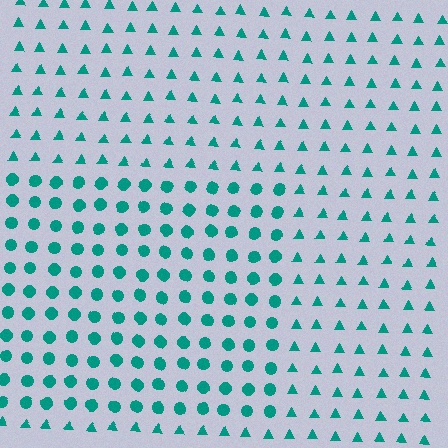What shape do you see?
I see a rectangle.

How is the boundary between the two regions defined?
The boundary is defined by a change in element shape: circles inside vs. triangles outside. All elements share the same color and spacing.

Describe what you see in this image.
The image is filled with small teal elements arranged in a uniform grid. A rectangle-shaped region contains circles, while the surrounding area contains triangles. The boundary is defined purely by the change in element shape.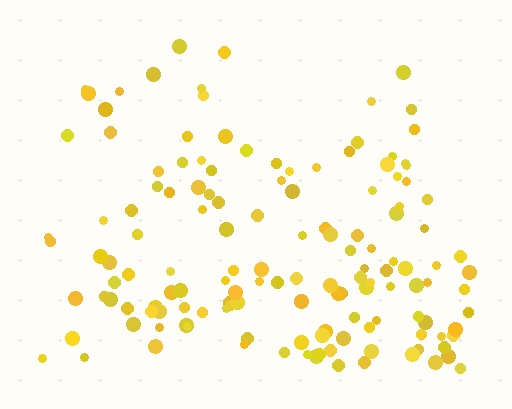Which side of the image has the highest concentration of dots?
The bottom.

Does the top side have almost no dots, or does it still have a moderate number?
Still a moderate number, just noticeably fewer than the bottom.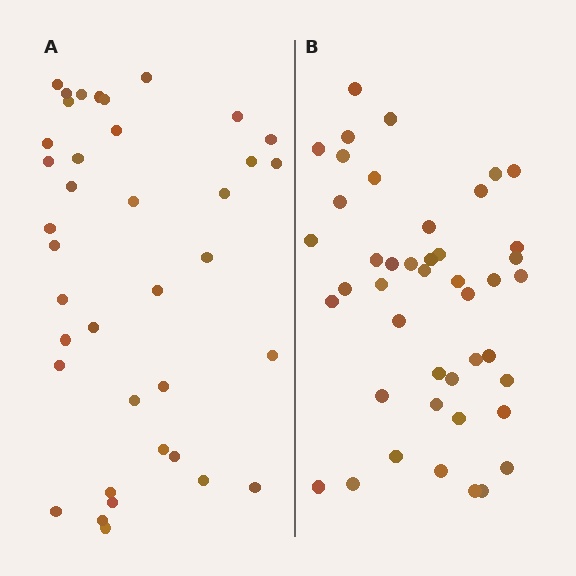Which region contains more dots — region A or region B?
Region B (the right region) has more dots.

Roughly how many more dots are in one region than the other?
Region B has about 6 more dots than region A.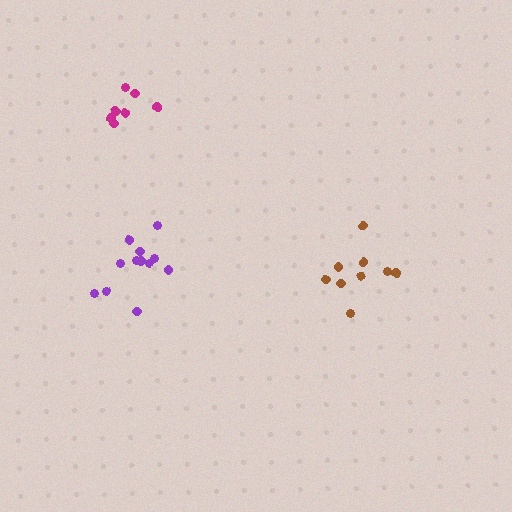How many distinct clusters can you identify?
There are 3 distinct clusters.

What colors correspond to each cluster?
The clusters are colored: purple, brown, magenta.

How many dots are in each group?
Group 1: 12 dots, Group 2: 9 dots, Group 3: 7 dots (28 total).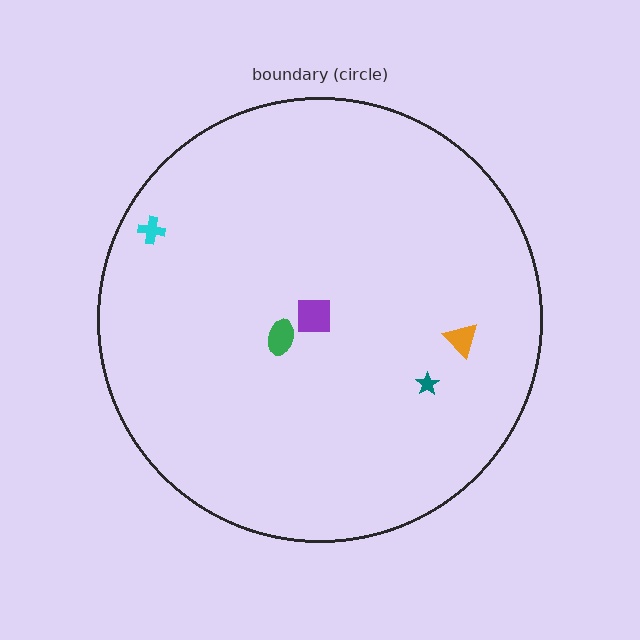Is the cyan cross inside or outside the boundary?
Inside.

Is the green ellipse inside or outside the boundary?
Inside.